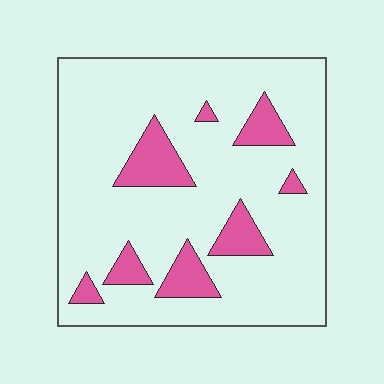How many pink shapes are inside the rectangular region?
8.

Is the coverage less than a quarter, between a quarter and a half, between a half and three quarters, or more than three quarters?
Less than a quarter.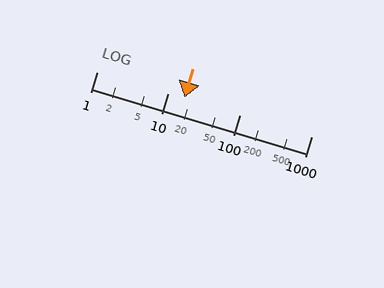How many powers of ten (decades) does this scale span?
The scale spans 3 decades, from 1 to 1000.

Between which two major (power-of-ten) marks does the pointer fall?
The pointer is between 10 and 100.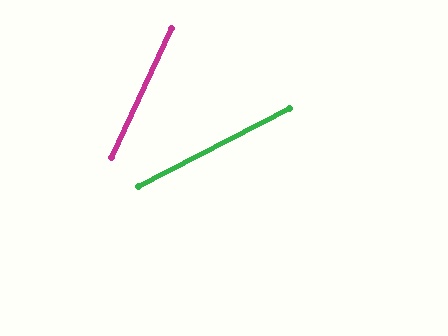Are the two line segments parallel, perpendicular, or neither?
Neither parallel nor perpendicular — they differ by about 37°.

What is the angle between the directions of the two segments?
Approximately 37 degrees.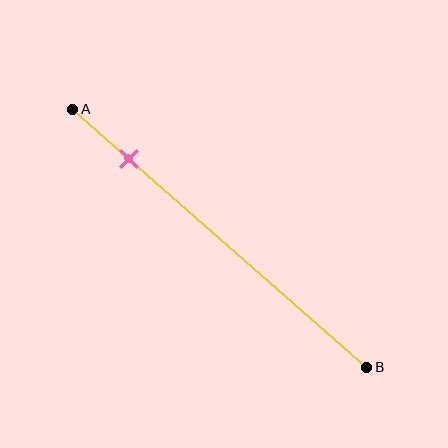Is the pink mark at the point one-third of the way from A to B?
No, the mark is at about 20% from A, not at the 33% one-third point.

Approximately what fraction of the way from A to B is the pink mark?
The pink mark is approximately 20% of the way from A to B.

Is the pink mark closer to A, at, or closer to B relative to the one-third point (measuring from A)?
The pink mark is closer to point A than the one-third point of segment AB.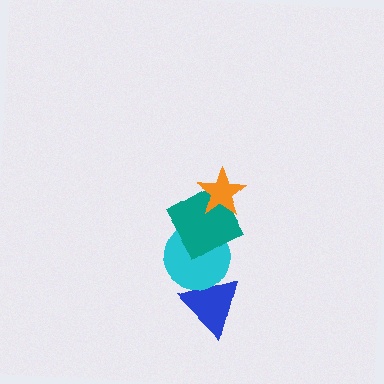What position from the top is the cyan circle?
The cyan circle is 3rd from the top.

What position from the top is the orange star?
The orange star is 1st from the top.